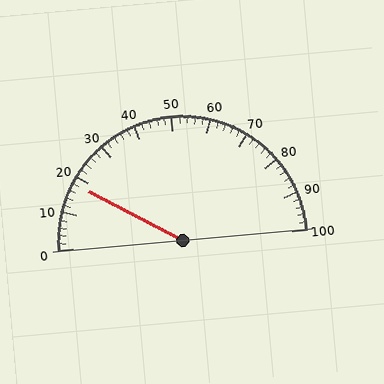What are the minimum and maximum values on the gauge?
The gauge ranges from 0 to 100.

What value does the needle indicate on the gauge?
The needle indicates approximately 18.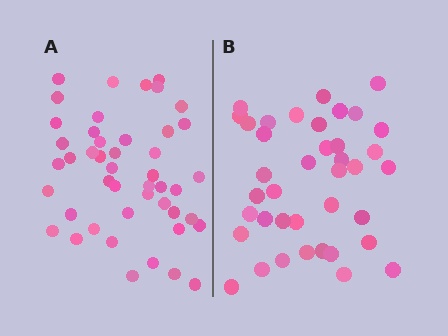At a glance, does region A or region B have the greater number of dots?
Region A (the left region) has more dots.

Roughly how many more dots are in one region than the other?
Region A has roughly 8 or so more dots than region B.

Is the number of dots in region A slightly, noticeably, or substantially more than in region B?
Region A has only slightly more — the two regions are fairly close. The ratio is roughly 1.2 to 1.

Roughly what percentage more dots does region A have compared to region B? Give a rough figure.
About 20% more.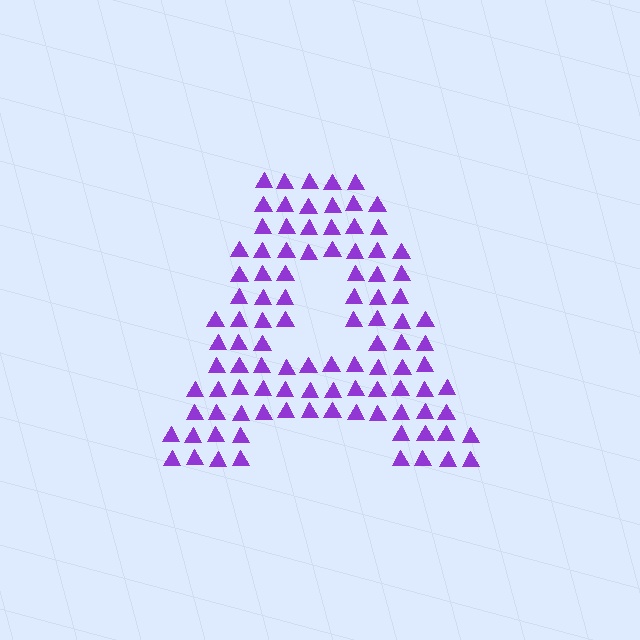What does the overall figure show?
The overall figure shows the letter A.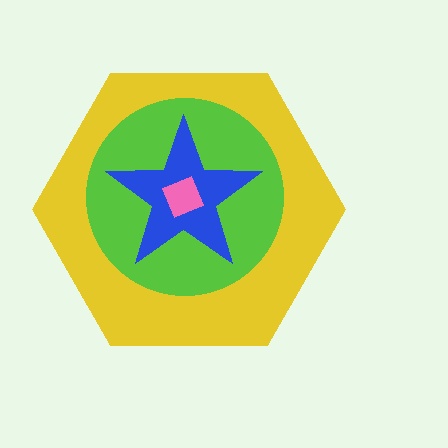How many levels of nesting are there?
4.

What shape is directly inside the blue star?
The pink square.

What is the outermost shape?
The yellow hexagon.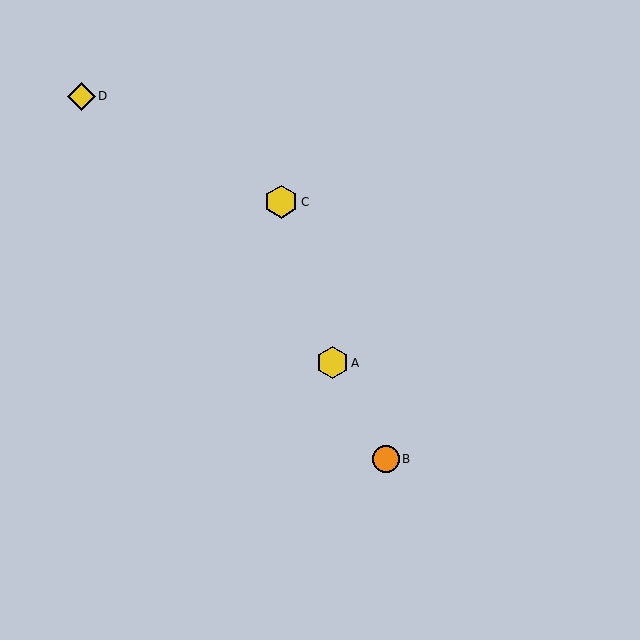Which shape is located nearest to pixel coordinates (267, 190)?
The yellow hexagon (labeled C) at (281, 202) is nearest to that location.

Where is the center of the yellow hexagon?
The center of the yellow hexagon is at (332, 363).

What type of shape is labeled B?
Shape B is an orange circle.